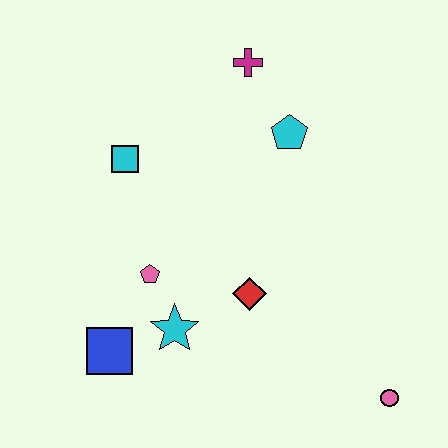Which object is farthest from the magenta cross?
The pink circle is farthest from the magenta cross.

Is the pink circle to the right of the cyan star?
Yes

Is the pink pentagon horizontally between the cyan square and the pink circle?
Yes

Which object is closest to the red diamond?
The cyan star is closest to the red diamond.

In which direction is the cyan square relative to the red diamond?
The cyan square is above the red diamond.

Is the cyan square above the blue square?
Yes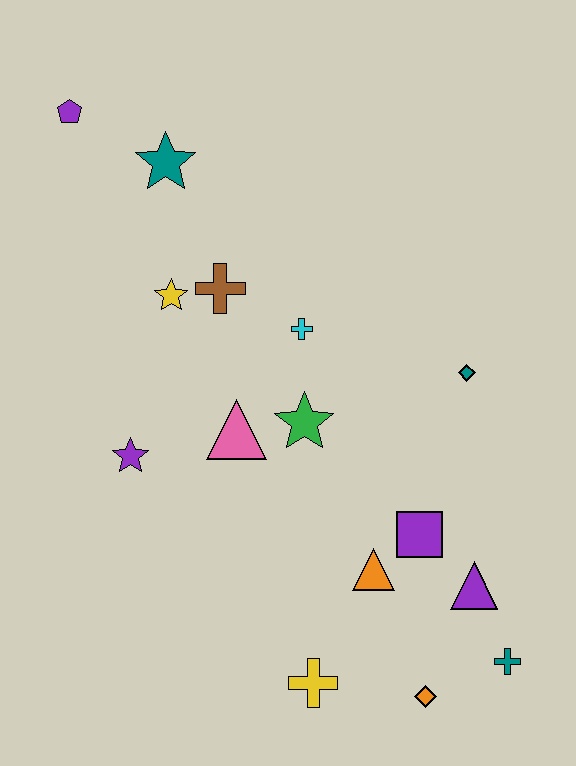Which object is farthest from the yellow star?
The teal cross is farthest from the yellow star.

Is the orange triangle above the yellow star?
No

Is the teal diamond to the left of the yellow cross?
No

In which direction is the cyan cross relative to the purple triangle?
The cyan cross is above the purple triangle.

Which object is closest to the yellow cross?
The orange diamond is closest to the yellow cross.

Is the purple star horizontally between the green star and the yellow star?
No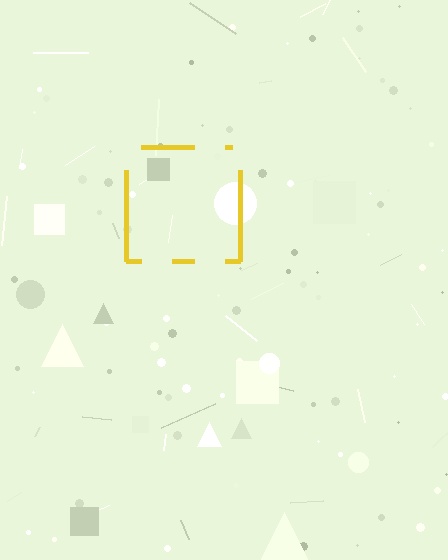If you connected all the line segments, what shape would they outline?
They would outline a square.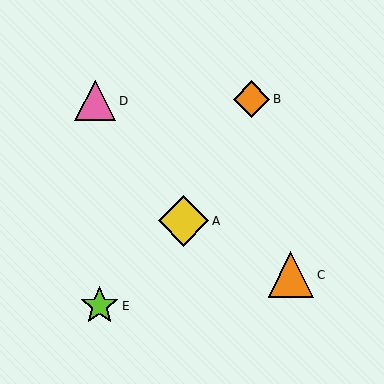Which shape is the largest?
The yellow diamond (labeled A) is the largest.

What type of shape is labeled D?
Shape D is a pink triangle.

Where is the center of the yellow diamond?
The center of the yellow diamond is at (183, 221).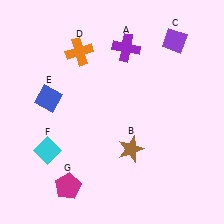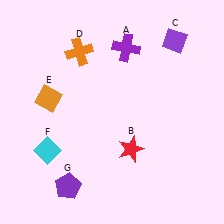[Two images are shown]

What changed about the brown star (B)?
In Image 1, B is brown. In Image 2, it changed to red.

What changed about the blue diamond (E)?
In Image 1, E is blue. In Image 2, it changed to orange.